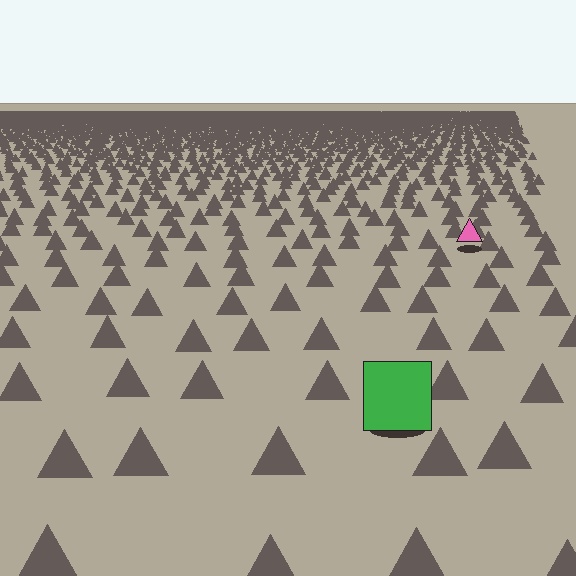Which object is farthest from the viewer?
The pink triangle is farthest from the viewer. It appears smaller and the ground texture around it is denser.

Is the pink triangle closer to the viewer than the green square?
No. The green square is closer — you can tell from the texture gradient: the ground texture is coarser near it.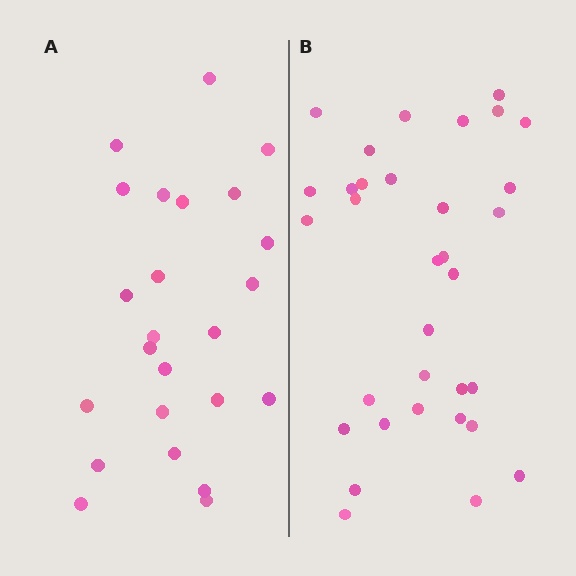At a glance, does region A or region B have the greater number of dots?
Region B (the right region) has more dots.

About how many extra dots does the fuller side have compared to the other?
Region B has roughly 8 or so more dots than region A.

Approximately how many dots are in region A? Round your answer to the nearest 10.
About 20 dots. (The exact count is 24, which rounds to 20.)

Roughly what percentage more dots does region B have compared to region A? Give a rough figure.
About 40% more.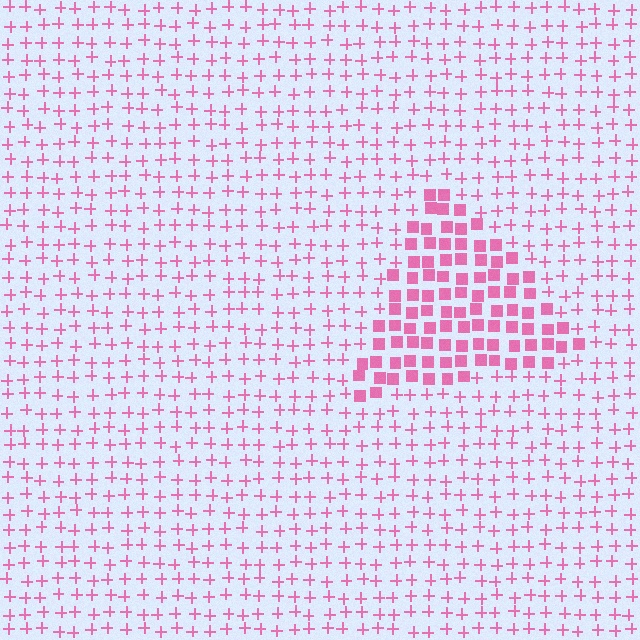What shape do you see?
I see a triangle.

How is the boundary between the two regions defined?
The boundary is defined by a change in element shape: squares inside vs. plus signs outside. All elements share the same color and spacing.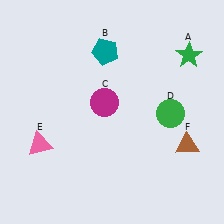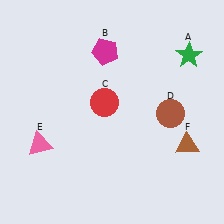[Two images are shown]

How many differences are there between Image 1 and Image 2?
There are 3 differences between the two images.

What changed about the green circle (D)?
In Image 1, D is green. In Image 2, it changed to brown.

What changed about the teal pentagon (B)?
In Image 1, B is teal. In Image 2, it changed to magenta.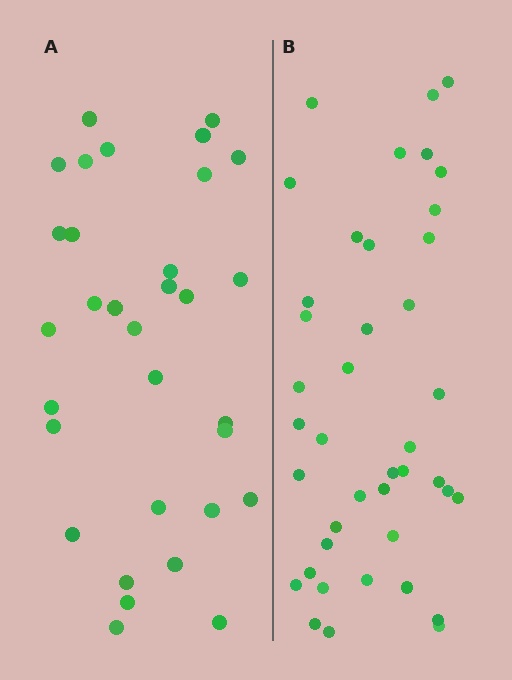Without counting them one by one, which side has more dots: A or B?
Region B (the right region) has more dots.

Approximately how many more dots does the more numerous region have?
Region B has roughly 8 or so more dots than region A.